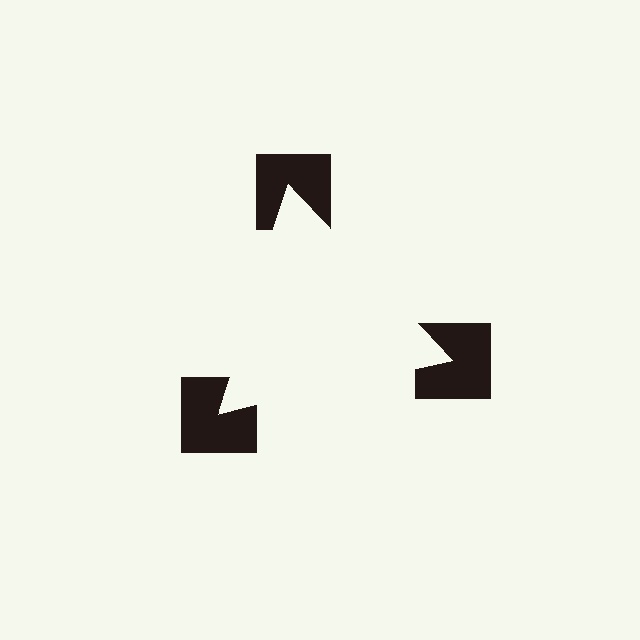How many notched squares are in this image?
There are 3 — one at each vertex of the illusory triangle.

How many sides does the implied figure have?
3 sides.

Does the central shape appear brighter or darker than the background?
It typically appears slightly brighter than the background, even though no actual brightness change is drawn.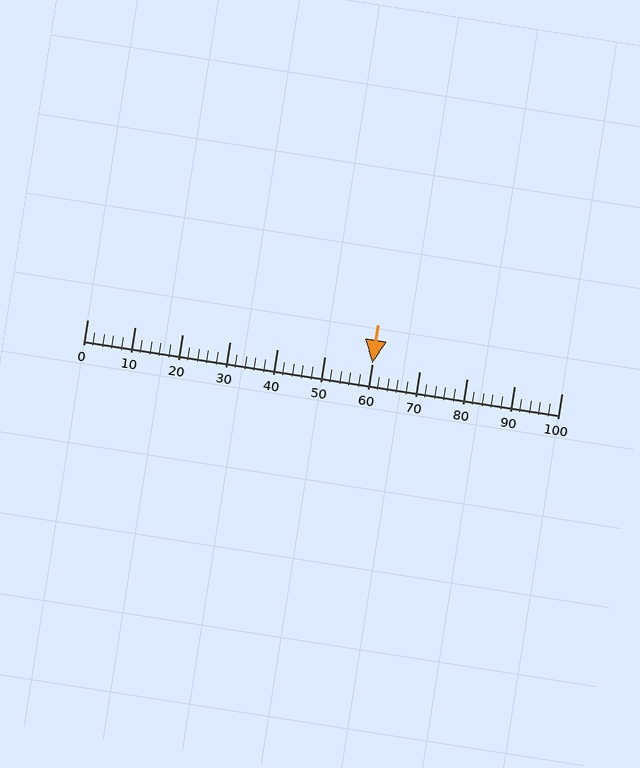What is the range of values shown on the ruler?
The ruler shows values from 0 to 100.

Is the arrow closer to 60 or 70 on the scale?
The arrow is closer to 60.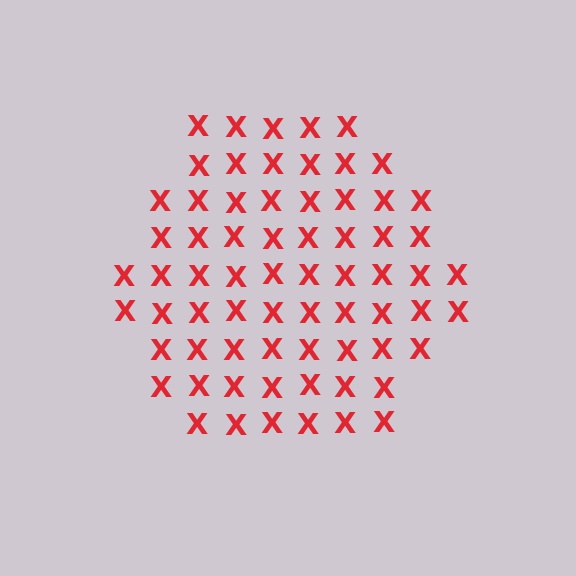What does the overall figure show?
The overall figure shows a hexagon.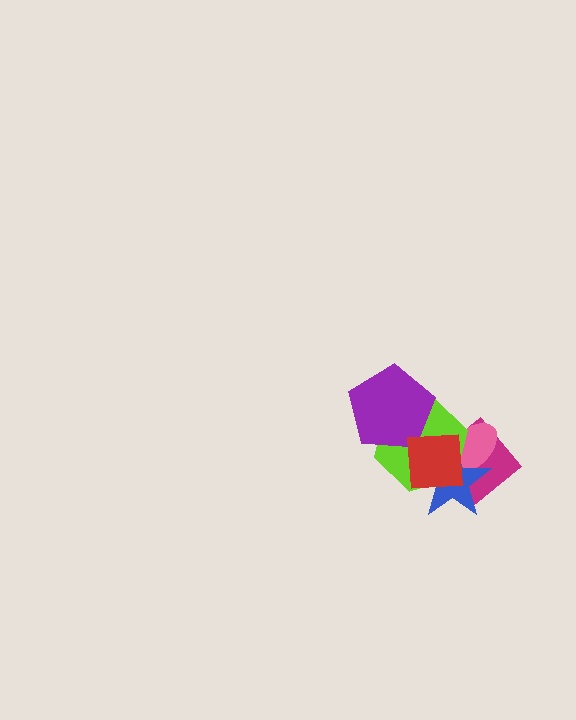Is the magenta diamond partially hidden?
Yes, it is partially covered by another shape.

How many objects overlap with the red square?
4 objects overlap with the red square.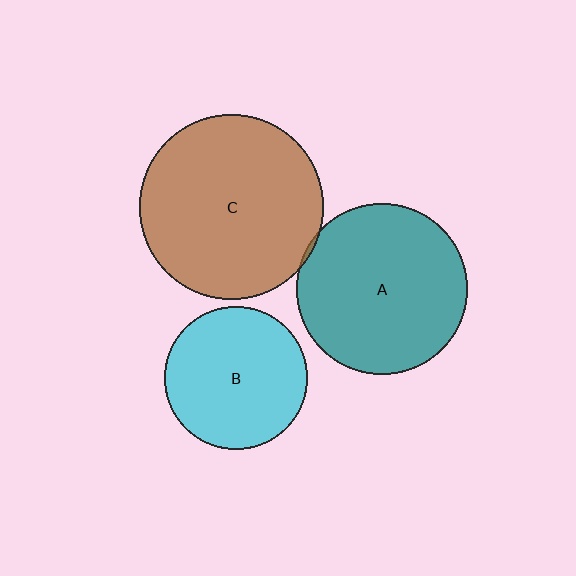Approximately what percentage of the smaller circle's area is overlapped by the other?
Approximately 5%.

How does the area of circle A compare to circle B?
Approximately 1.4 times.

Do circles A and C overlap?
Yes.